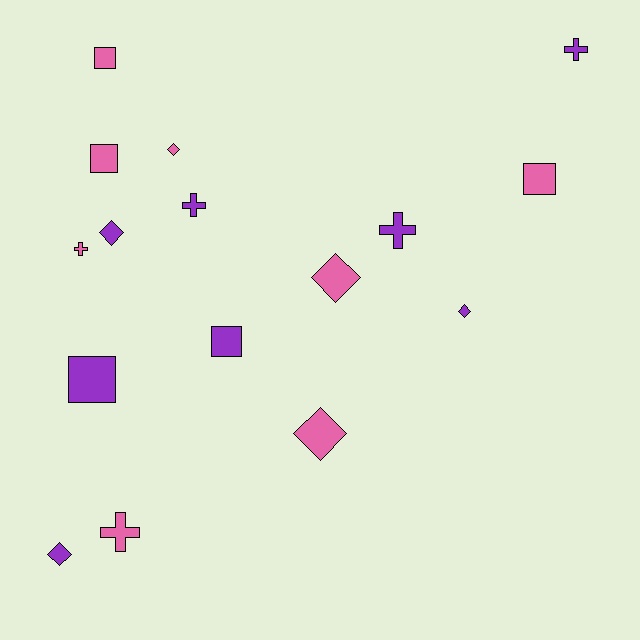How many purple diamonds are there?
There are 3 purple diamonds.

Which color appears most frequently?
Pink, with 8 objects.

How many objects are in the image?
There are 16 objects.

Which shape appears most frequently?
Diamond, with 6 objects.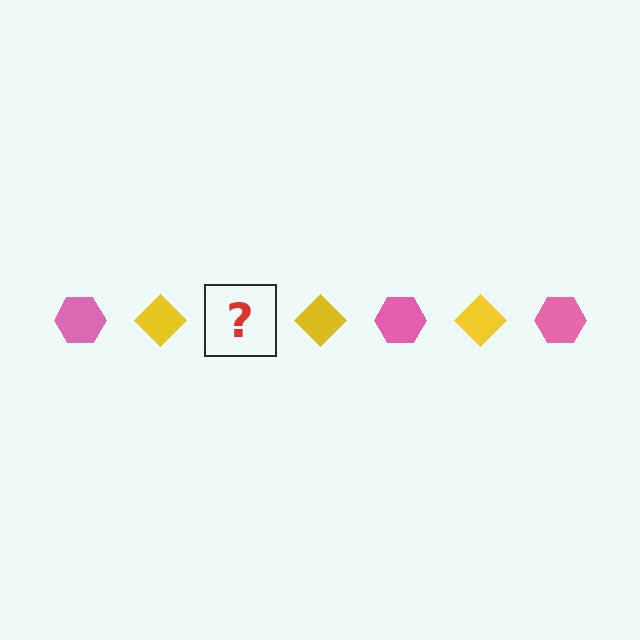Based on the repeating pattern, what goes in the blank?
The blank should be a pink hexagon.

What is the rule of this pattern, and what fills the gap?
The rule is that the pattern alternates between pink hexagon and yellow diamond. The gap should be filled with a pink hexagon.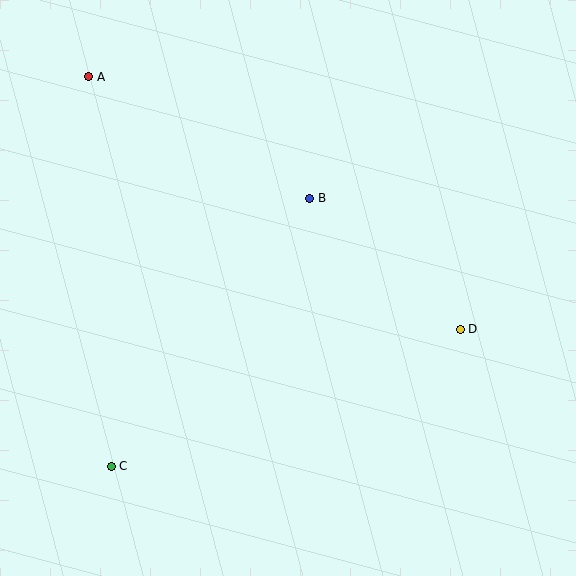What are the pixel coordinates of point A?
Point A is at (89, 77).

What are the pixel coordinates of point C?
Point C is at (111, 466).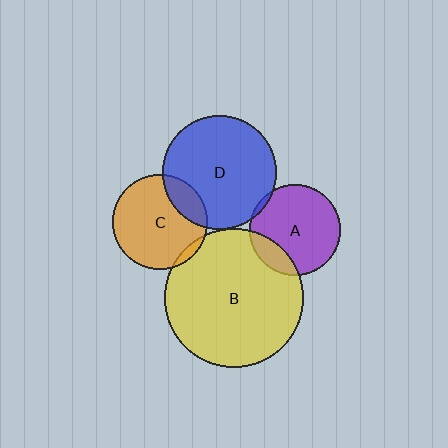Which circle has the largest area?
Circle B (yellow).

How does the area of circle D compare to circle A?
Approximately 1.6 times.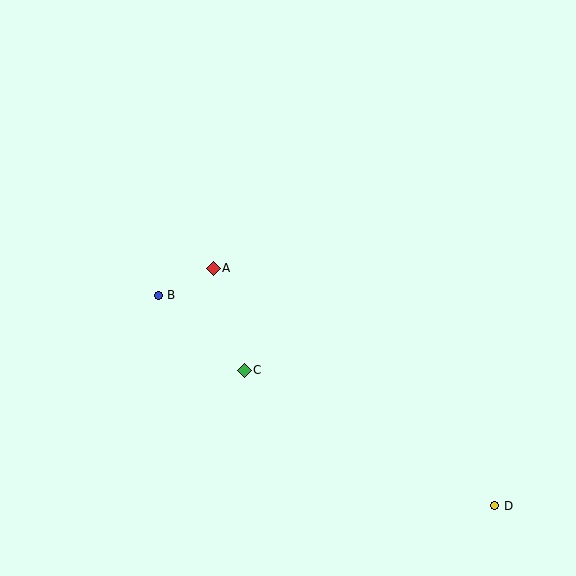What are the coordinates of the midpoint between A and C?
The midpoint between A and C is at (229, 319).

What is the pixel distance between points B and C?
The distance between B and C is 115 pixels.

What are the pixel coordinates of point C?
Point C is at (244, 370).